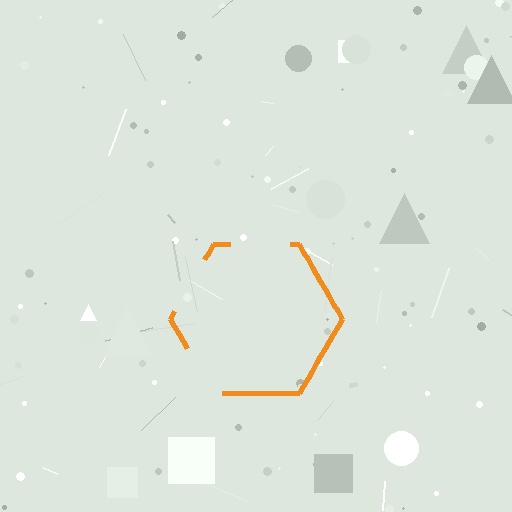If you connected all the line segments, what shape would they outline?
They would outline a hexagon.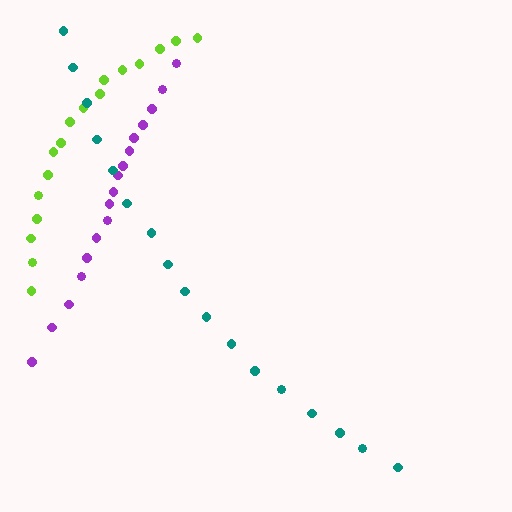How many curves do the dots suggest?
There are 3 distinct paths.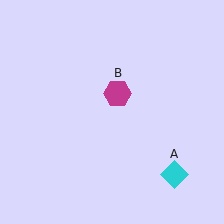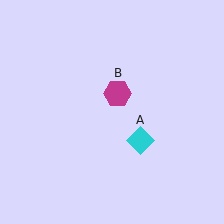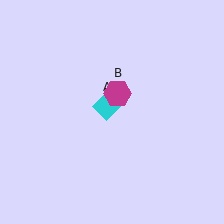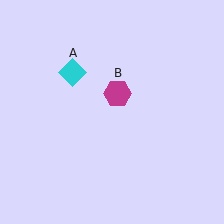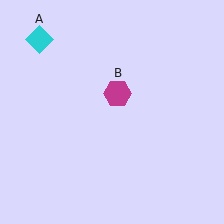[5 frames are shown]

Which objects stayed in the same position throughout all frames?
Magenta hexagon (object B) remained stationary.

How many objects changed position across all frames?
1 object changed position: cyan diamond (object A).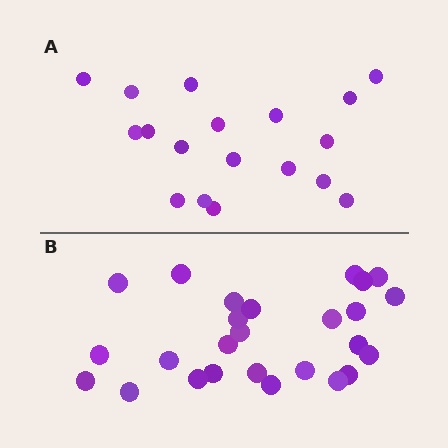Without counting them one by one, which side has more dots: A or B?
Region B (the bottom region) has more dots.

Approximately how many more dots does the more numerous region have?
Region B has roughly 8 or so more dots than region A.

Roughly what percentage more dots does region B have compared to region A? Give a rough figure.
About 45% more.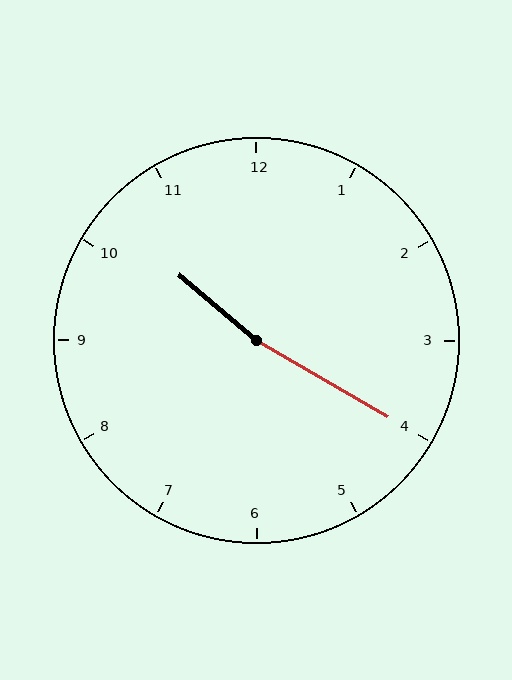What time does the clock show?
10:20.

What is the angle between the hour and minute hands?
Approximately 170 degrees.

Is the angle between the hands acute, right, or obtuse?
It is obtuse.